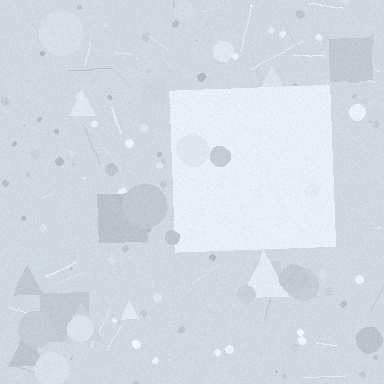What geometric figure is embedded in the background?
A square is embedded in the background.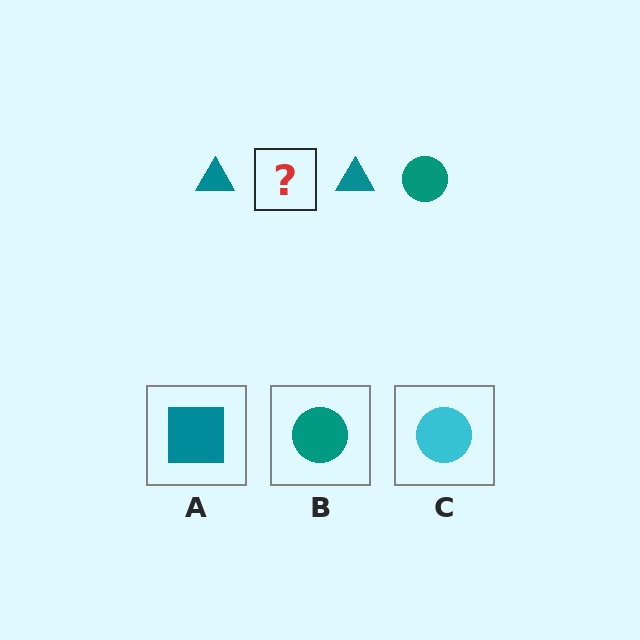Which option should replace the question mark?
Option B.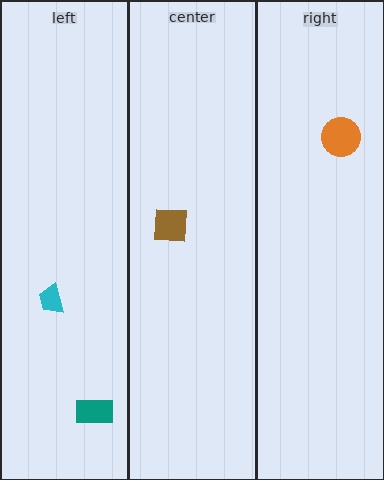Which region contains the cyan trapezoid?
The left region.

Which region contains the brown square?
The center region.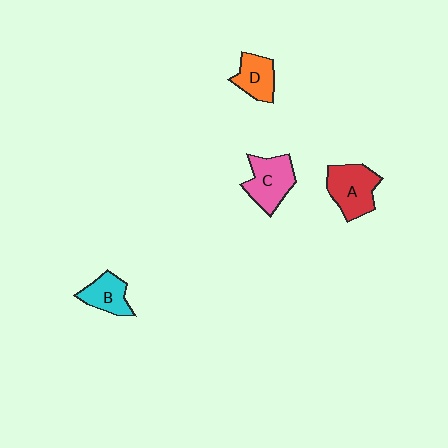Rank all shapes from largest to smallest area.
From largest to smallest: A (red), C (pink), D (orange), B (cyan).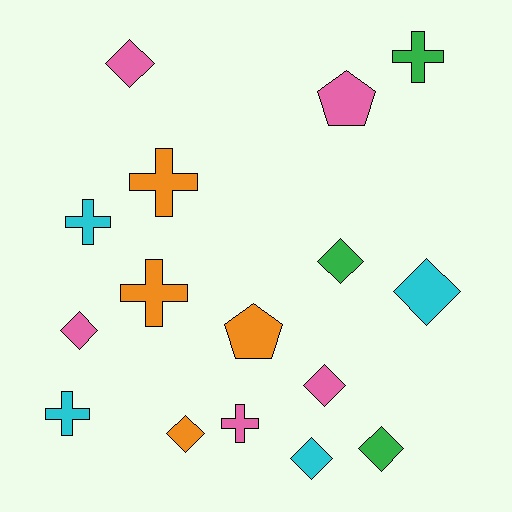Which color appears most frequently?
Pink, with 5 objects.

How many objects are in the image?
There are 16 objects.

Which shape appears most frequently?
Diamond, with 8 objects.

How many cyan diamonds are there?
There are 2 cyan diamonds.